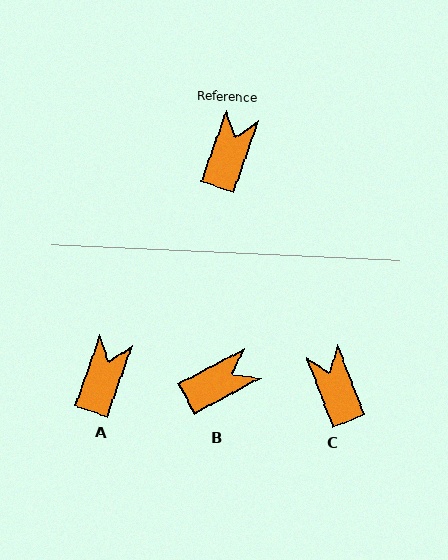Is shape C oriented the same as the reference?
No, it is off by about 40 degrees.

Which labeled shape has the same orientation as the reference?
A.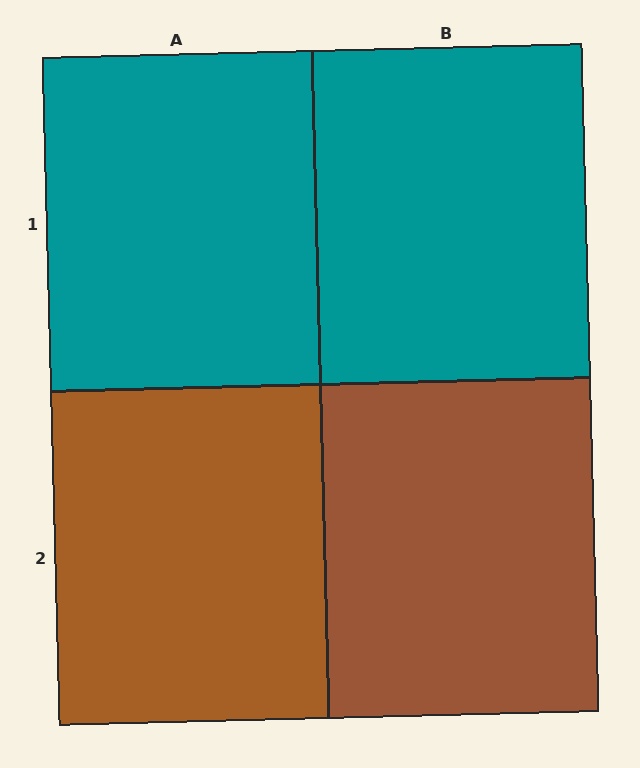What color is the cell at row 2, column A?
Brown.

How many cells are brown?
2 cells are brown.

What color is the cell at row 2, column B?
Brown.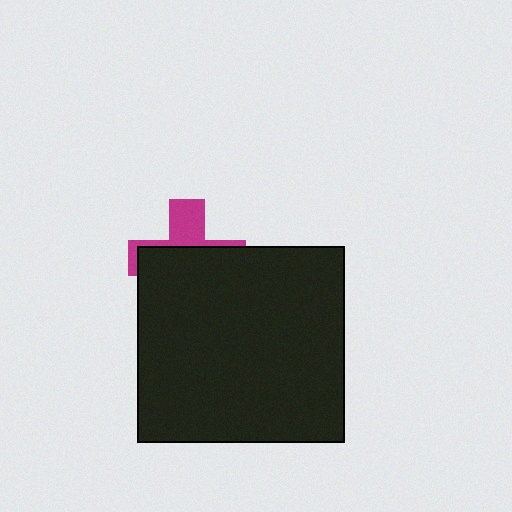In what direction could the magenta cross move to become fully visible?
The magenta cross could move up. That would shift it out from behind the black rectangle entirely.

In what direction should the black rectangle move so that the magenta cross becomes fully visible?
The black rectangle should move down. That is the shortest direction to clear the overlap and leave the magenta cross fully visible.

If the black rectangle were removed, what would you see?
You would see the complete magenta cross.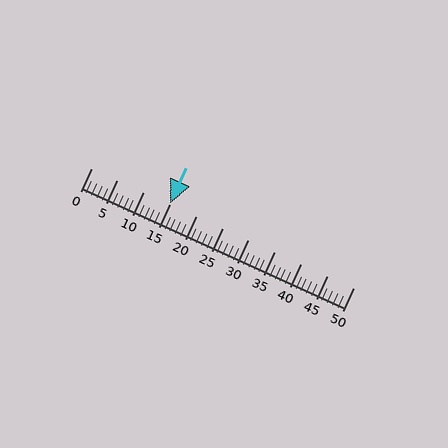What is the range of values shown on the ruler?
The ruler shows values from 0 to 50.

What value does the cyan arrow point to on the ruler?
The cyan arrow points to approximately 15.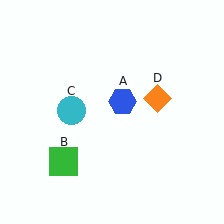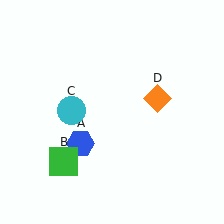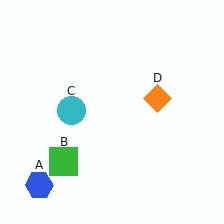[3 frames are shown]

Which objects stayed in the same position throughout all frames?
Green square (object B) and cyan circle (object C) and orange diamond (object D) remained stationary.